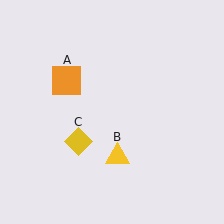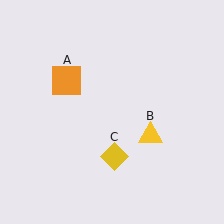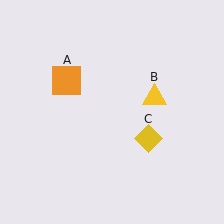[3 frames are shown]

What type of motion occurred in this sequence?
The yellow triangle (object B), yellow diamond (object C) rotated counterclockwise around the center of the scene.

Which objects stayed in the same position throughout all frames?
Orange square (object A) remained stationary.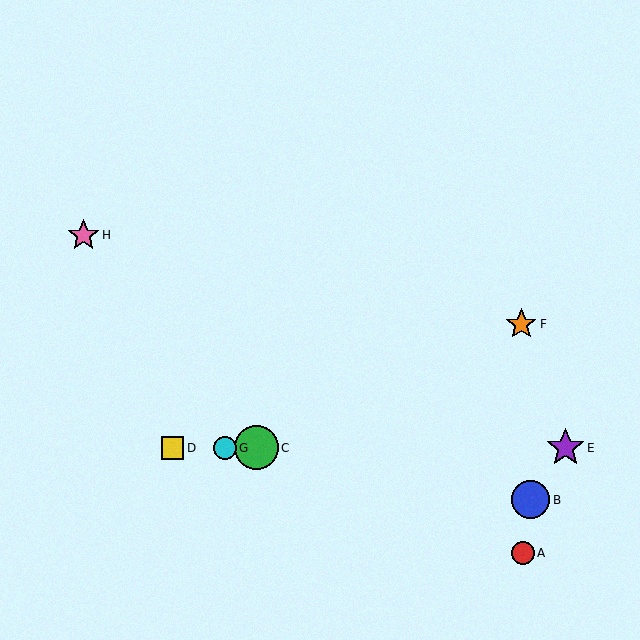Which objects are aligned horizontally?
Objects C, D, E, G are aligned horizontally.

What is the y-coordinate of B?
Object B is at y≈500.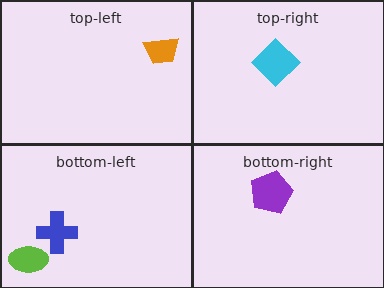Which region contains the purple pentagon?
The bottom-right region.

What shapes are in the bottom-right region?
The purple pentagon.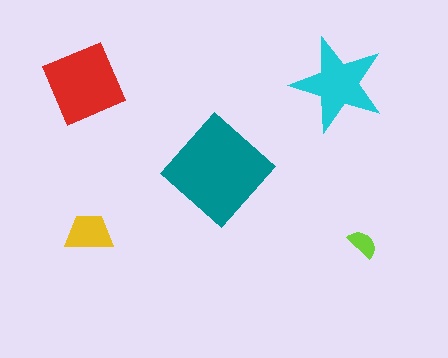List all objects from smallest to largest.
The lime semicircle, the yellow trapezoid, the cyan star, the red diamond, the teal diamond.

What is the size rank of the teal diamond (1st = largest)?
1st.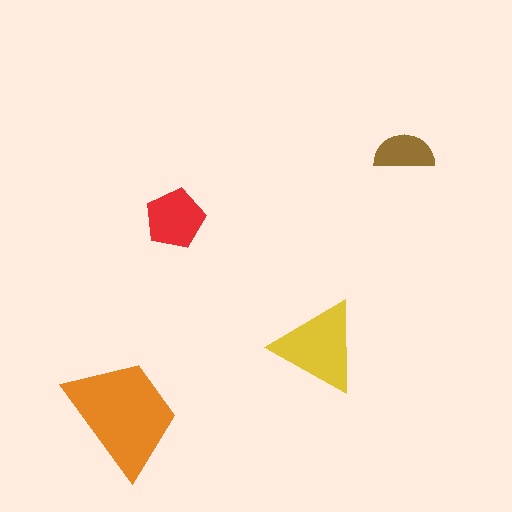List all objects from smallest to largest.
The brown semicircle, the red pentagon, the yellow triangle, the orange trapezoid.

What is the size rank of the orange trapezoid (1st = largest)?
1st.